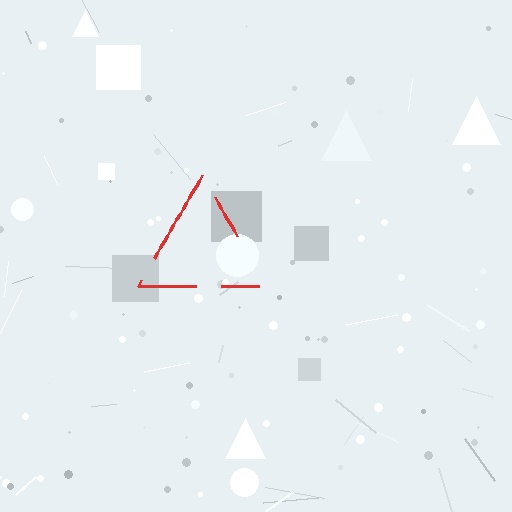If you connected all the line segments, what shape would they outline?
They would outline a triangle.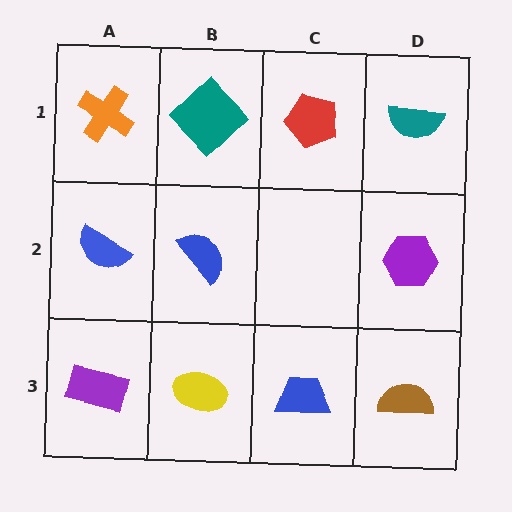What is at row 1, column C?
A red pentagon.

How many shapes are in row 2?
3 shapes.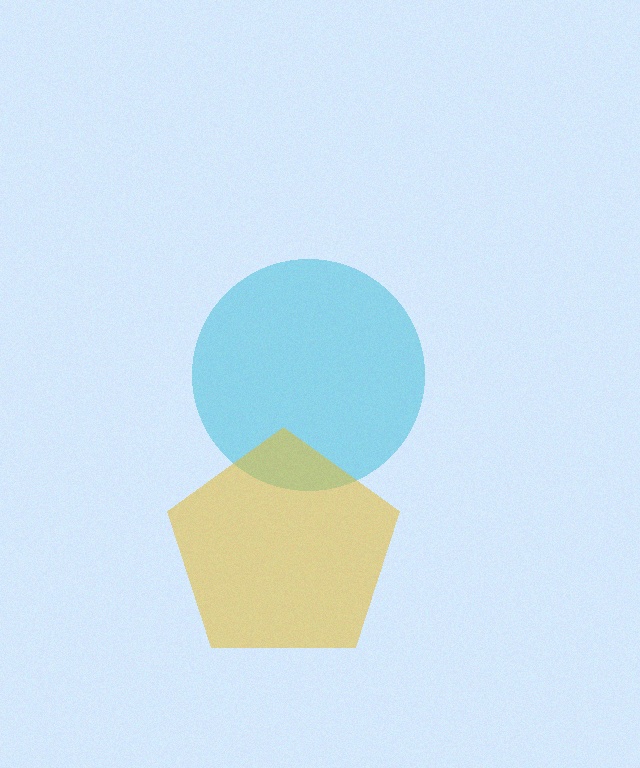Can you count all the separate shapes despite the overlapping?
Yes, there are 2 separate shapes.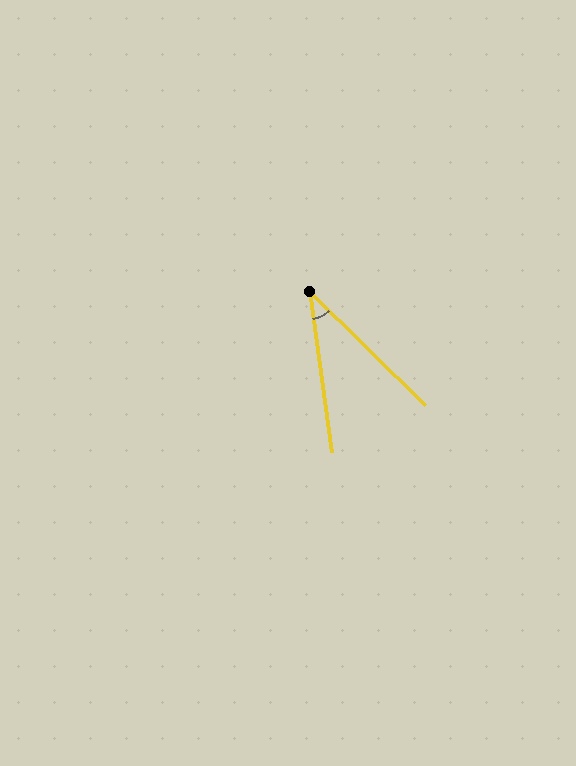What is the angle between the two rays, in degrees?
Approximately 38 degrees.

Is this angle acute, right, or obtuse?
It is acute.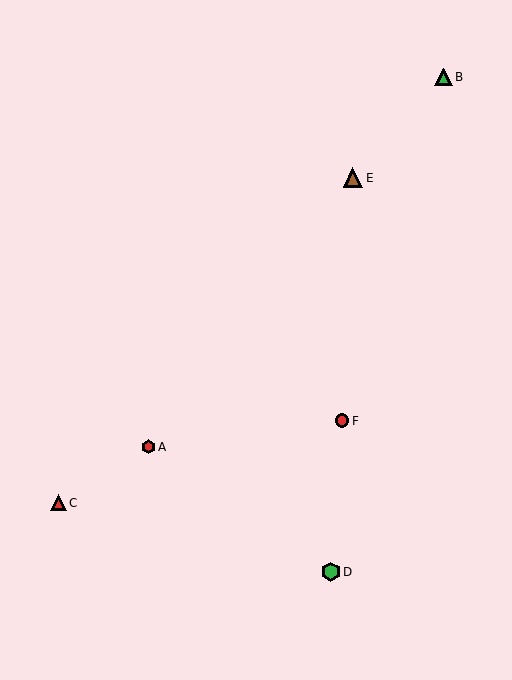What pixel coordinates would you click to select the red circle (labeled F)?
Click at (342, 421) to select the red circle F.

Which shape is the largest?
The brown triangle (labeled E) is the largest.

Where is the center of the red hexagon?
The center of the red hexagon is at (148, 447).